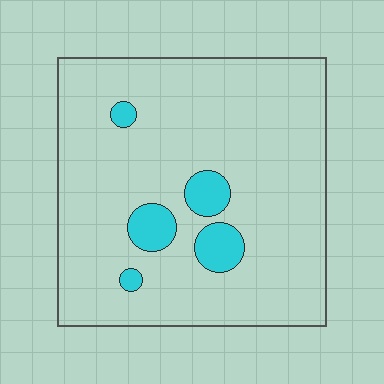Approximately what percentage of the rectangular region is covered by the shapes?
Approximately 10%.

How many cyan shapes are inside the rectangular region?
5.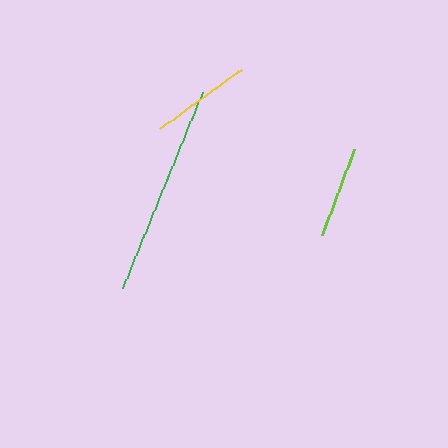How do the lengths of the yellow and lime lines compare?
The yellow and lime lines are approximately the same length.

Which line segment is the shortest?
The lime line is the shortest at approximately 93 pixels.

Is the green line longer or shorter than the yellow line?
The green line is longer than the yellow line.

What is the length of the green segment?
The green segment is approximately 211 pixels long.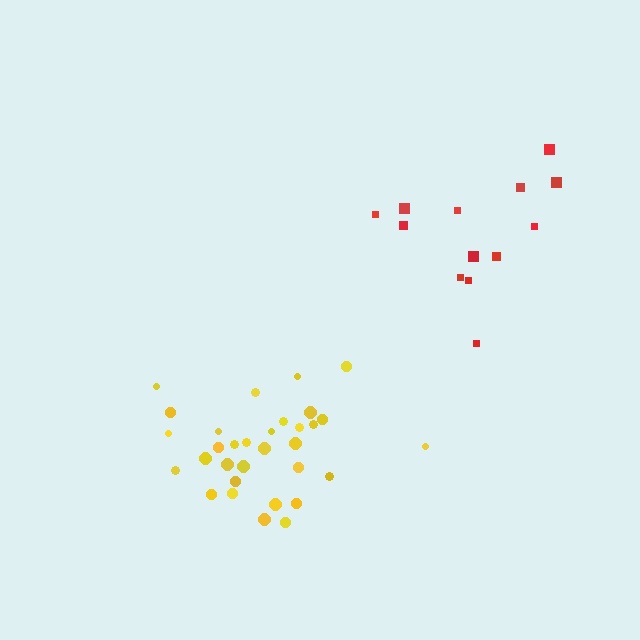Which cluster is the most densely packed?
Yellow.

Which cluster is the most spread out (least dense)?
Red.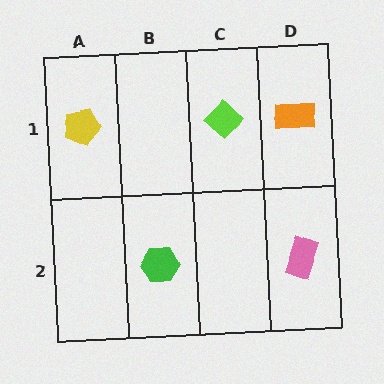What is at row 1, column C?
A lime diamond.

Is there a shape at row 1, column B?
No, that cell is empty.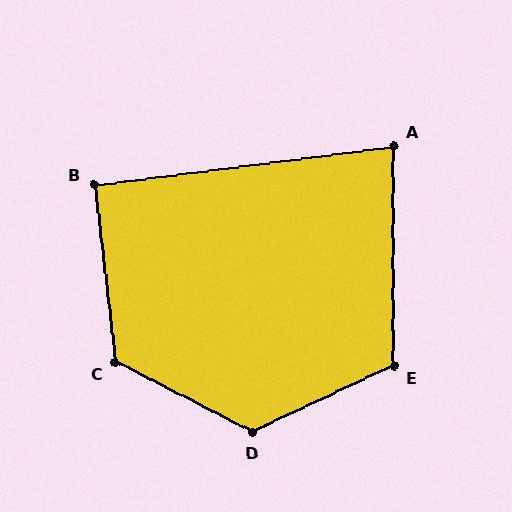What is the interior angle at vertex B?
Approximately 91 degrees (approximately right).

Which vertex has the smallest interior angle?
A, at approximately 83 degrees.